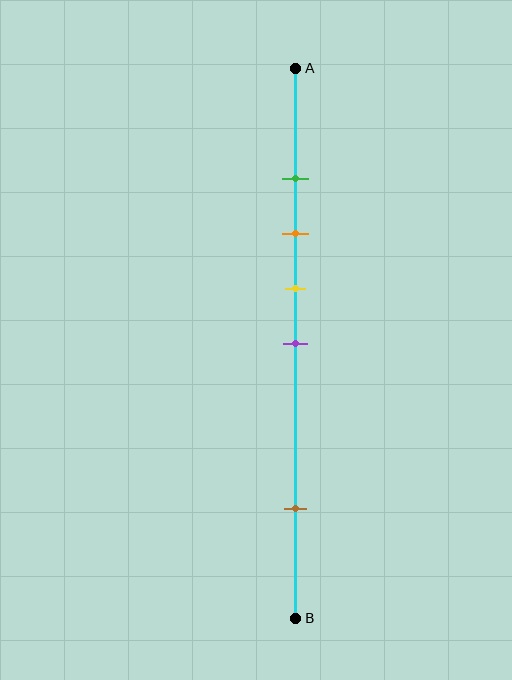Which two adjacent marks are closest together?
The green and orange marks are the closest adjacent pair.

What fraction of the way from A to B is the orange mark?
The orange mark is approximately 30% (0.3) of the way from A to B.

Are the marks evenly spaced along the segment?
No, the marks are not evenly spaced.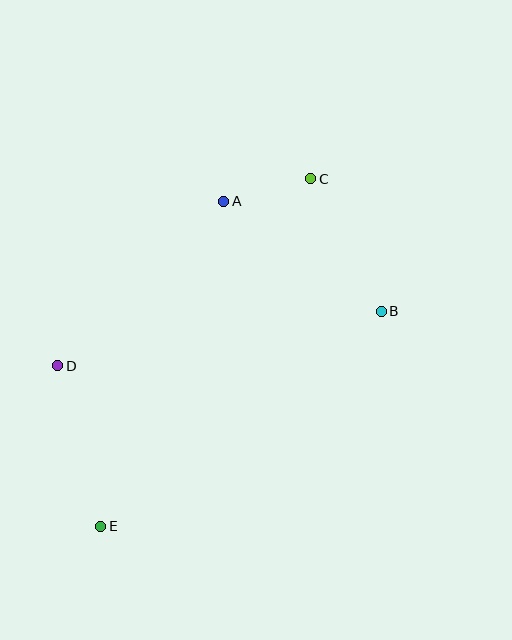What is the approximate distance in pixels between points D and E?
The distance between D and E is approximately 166 pixels.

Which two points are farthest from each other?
Points C and E are farthest from each other.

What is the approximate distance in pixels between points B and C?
The distance between B and C is approximately 150 pixels.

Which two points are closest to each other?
Points A and C are closest to each other.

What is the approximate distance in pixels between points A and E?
The distance between A and E is approximately 348 pixels.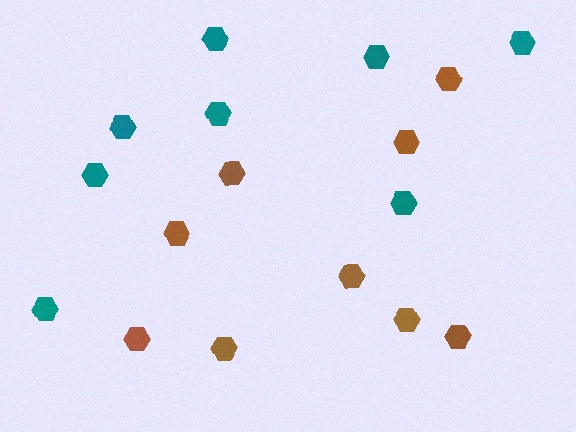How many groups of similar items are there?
There are 2 groups: one group of teal hexagons (8) and one group of brown hexagons (9).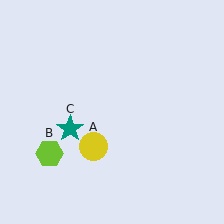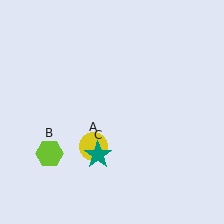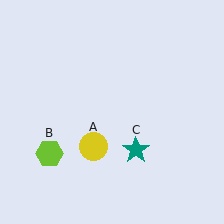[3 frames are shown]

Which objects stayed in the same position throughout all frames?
Yellow circle (object A) and lime hexagon (object B) remained stationary.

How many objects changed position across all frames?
1 object changed position: teal star (object C).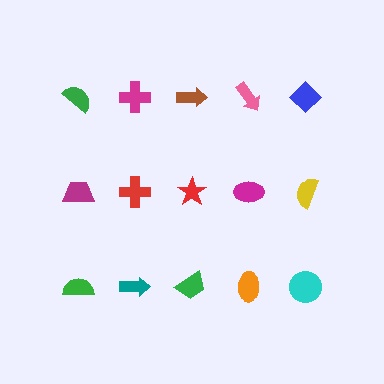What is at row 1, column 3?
A brown arrow.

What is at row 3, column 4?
An orange ellipse.